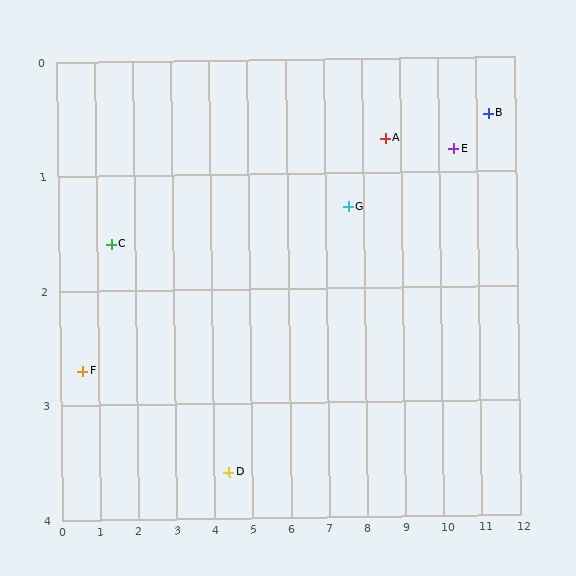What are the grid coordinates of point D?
Point D is at approximately (4.4, 3.6).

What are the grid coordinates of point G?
Point G is at approximately (7.6, 1.3).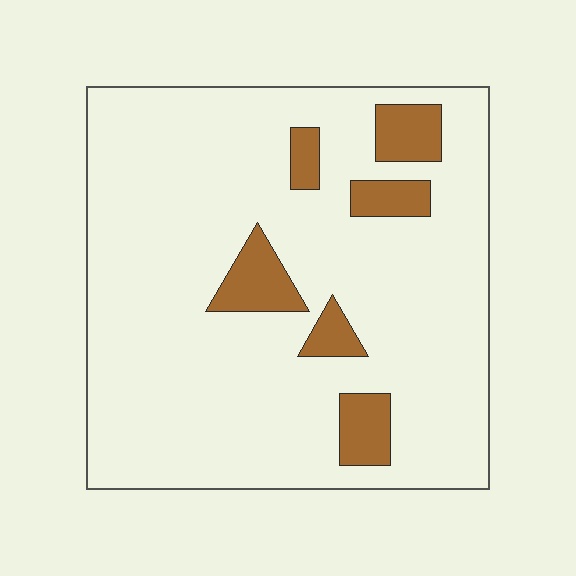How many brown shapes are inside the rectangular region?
6.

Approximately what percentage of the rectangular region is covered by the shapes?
Approximately 10%.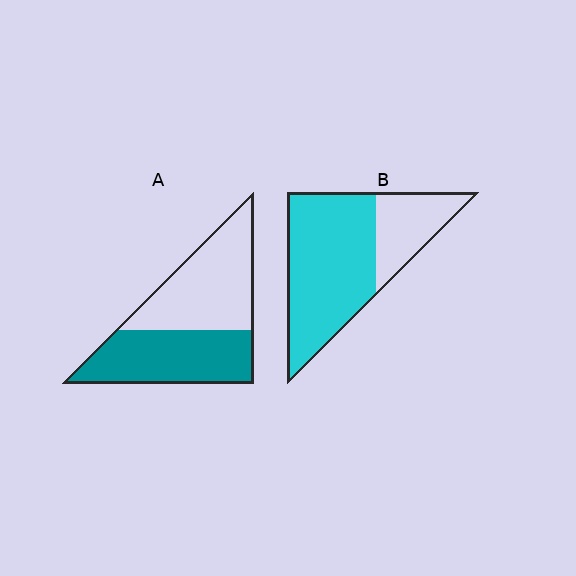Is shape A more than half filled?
Roughly half.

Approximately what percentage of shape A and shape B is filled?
A is approximately 50% and B is approximately 70%.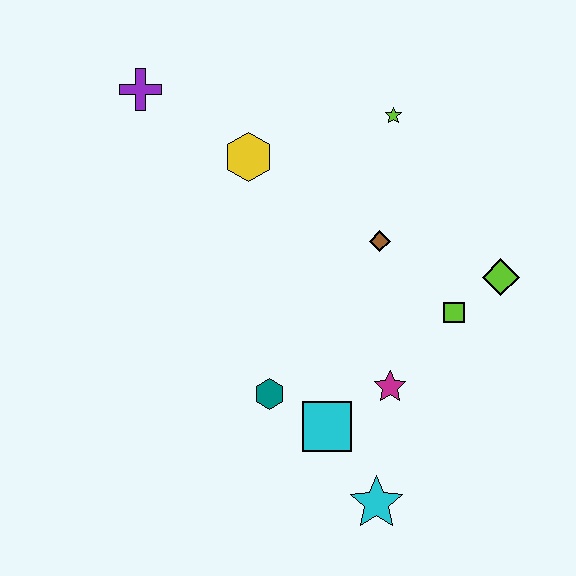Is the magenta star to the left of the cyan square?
No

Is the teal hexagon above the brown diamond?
No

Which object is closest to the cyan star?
The cyan square is closest to the cyan star.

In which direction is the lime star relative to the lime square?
The lime star is above the lime square.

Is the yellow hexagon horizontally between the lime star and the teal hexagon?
No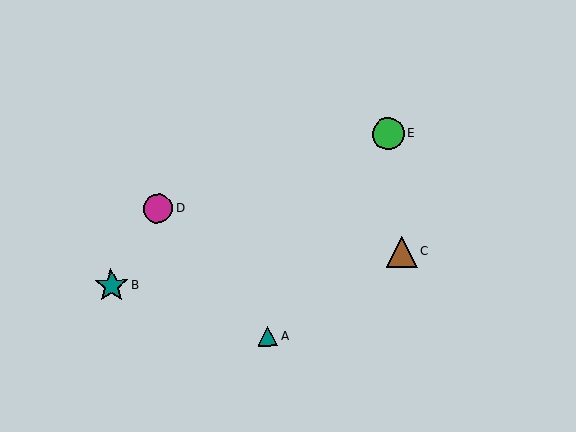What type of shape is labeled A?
Shape A is a teal triangle.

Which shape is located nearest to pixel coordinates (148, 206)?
The magenta circle (labeled D) at (158, 208) is nearest to that location.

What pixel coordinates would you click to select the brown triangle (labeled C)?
Click at (402, 252) to select the brown triangle C.